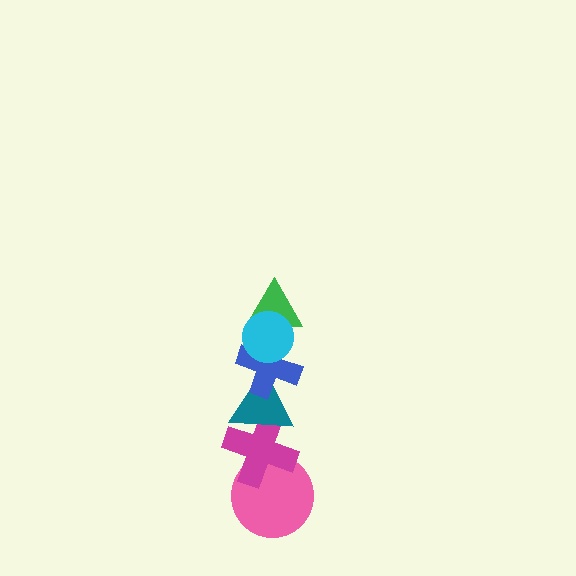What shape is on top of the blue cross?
The green triangle is on top of the blue cross.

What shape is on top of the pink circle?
The magenta cross is on top of the pink circle.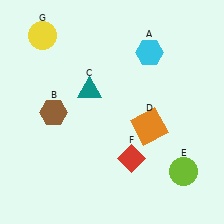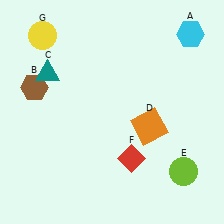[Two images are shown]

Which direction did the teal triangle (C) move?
The teal triangle (C) moved left.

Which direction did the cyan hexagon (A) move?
The cyan hexagon (A) moved right.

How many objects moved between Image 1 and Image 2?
3 objects moved between the two images.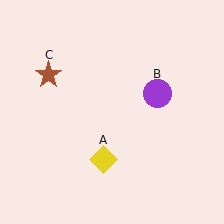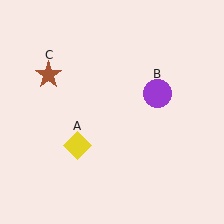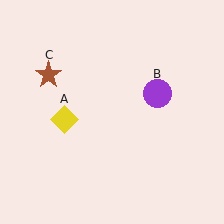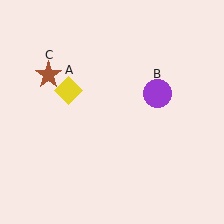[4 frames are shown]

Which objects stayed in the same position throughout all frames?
Purple circle (object B) and brown star (object C) remained stationary.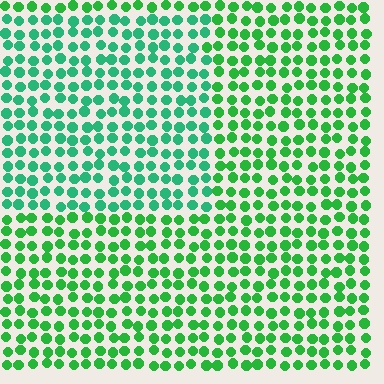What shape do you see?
I see a rectangle.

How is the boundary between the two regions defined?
The boundary is defined purely by a slight shift in hue (about 27 degrees). Spacing, size, and orientation are identical on both sides.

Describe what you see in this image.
The image is filled with small green elements in a uniform arrangement. A rectangle-shaped region is visible where the elements are tinted to a slightly different hue, forming a subtle color boundary.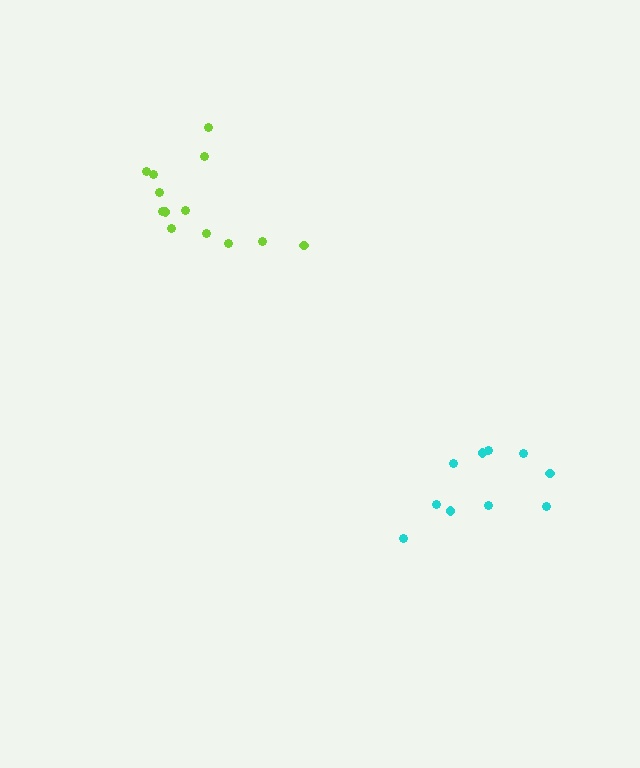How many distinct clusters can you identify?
There are 2 distinct clusters.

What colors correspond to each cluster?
The clusters are colored: cyan, lime.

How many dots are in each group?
Group 1: 10 dots, Group 2: 13 dots (23 total).